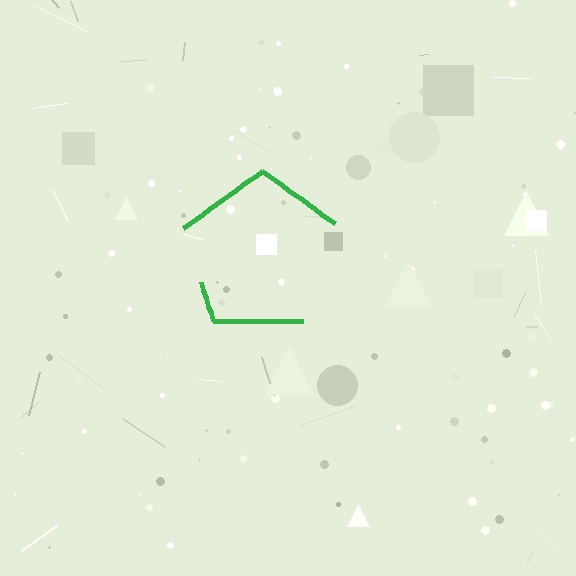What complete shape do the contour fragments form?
The contour fragments form a pentagon.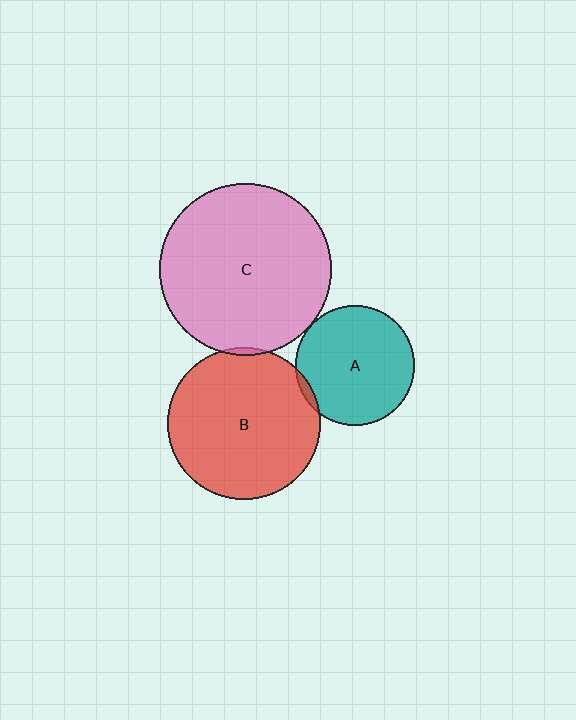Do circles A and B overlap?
Yes.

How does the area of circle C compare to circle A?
Approximately 2.1 times.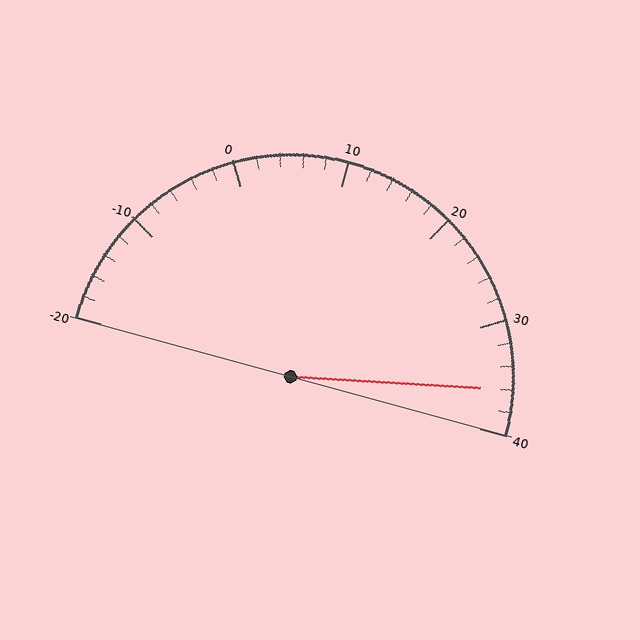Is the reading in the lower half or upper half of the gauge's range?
The reading is in the upper half of the range (-20 to 40).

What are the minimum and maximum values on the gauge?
The gauge ranges from -20 to 40.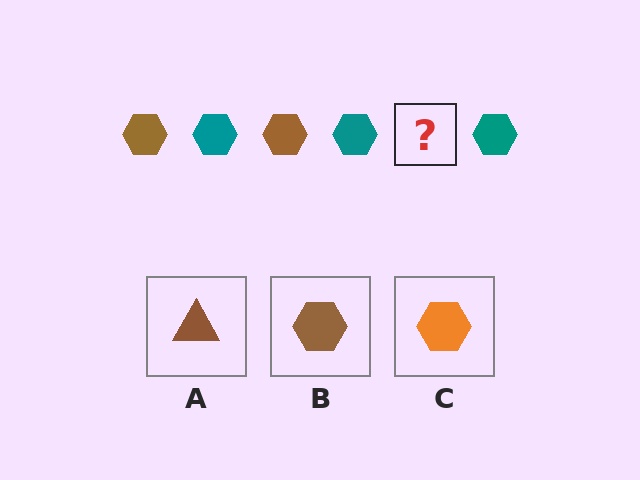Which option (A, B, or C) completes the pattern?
B.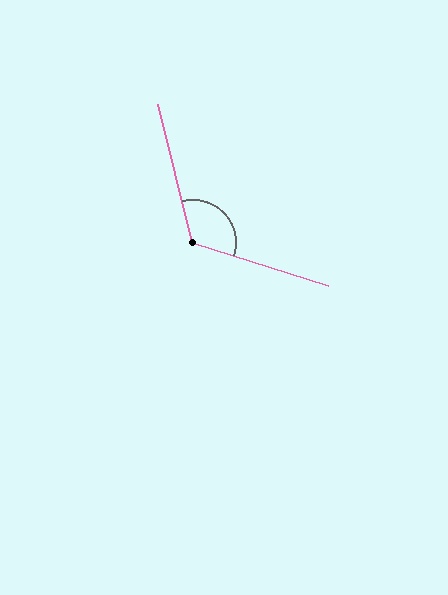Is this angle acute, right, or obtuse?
It is obtuse.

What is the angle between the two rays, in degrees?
Approximately 122 degrees.